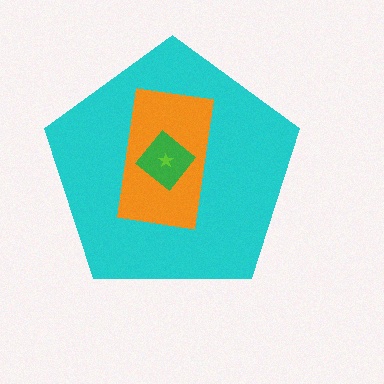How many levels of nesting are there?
4.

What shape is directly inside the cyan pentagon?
The orange rectangle.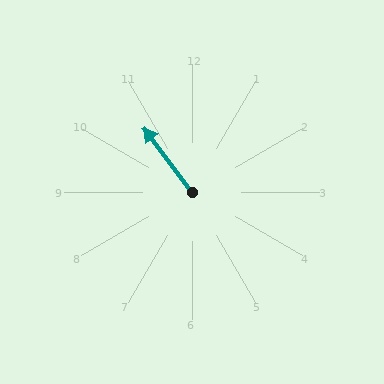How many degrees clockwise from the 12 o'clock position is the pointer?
Approximately 323 degrees.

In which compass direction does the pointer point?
Northwest.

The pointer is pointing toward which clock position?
Roughly 11 o'clock.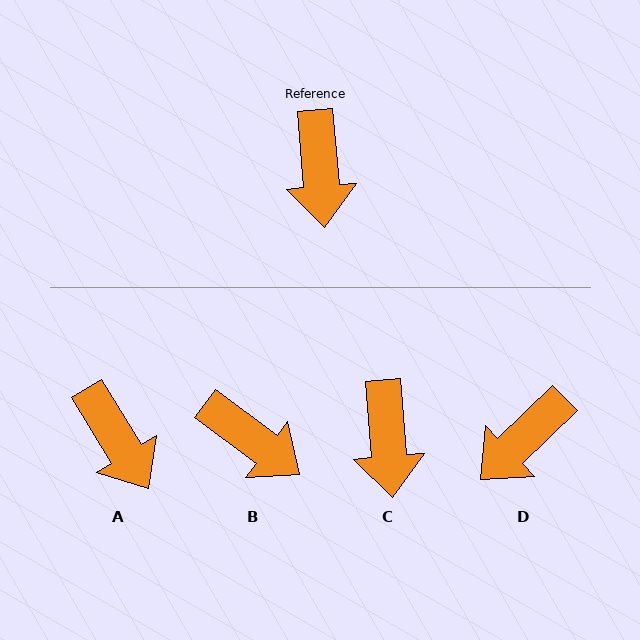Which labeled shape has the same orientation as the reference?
C.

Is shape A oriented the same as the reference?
No, it is off by about 27 degrees.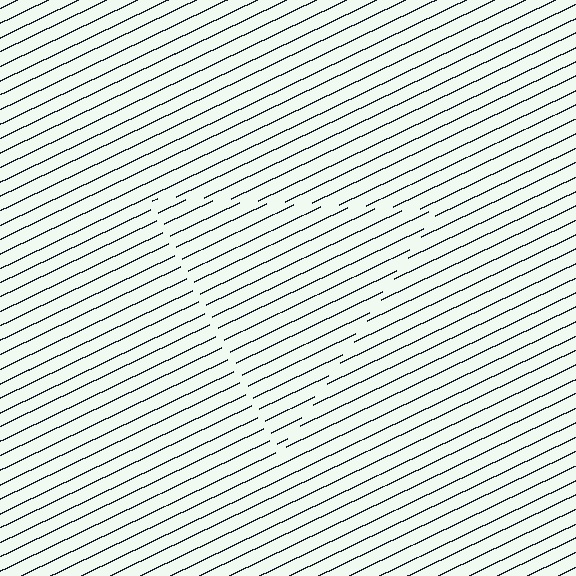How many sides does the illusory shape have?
3 sides — the line-ends trace a triangle.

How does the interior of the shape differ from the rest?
The interior of the shape contains the same grating, shifted by half a period — the contour is defined by the phase discontinuity where line-ends from the inner and outer gratings abut.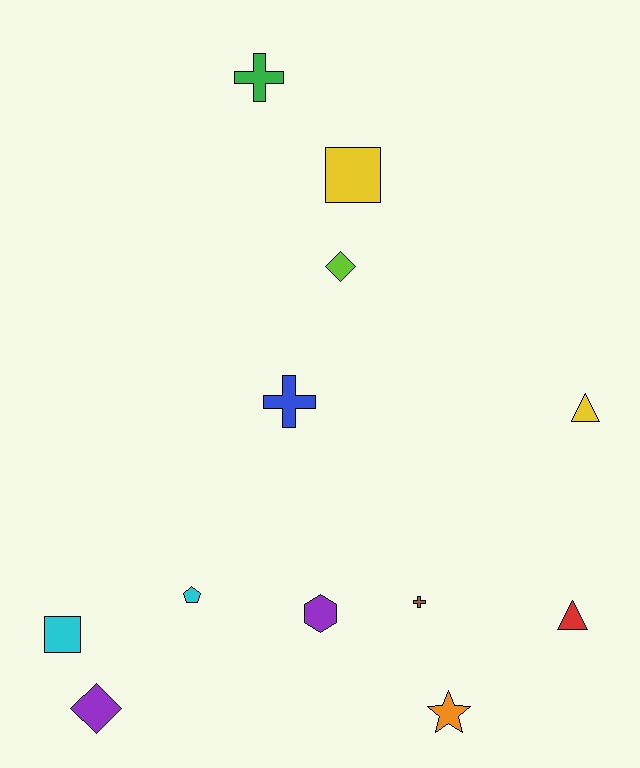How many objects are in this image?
There are 12 objects.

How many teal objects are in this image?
There are no teal objects.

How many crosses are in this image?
There are 3 crosses.